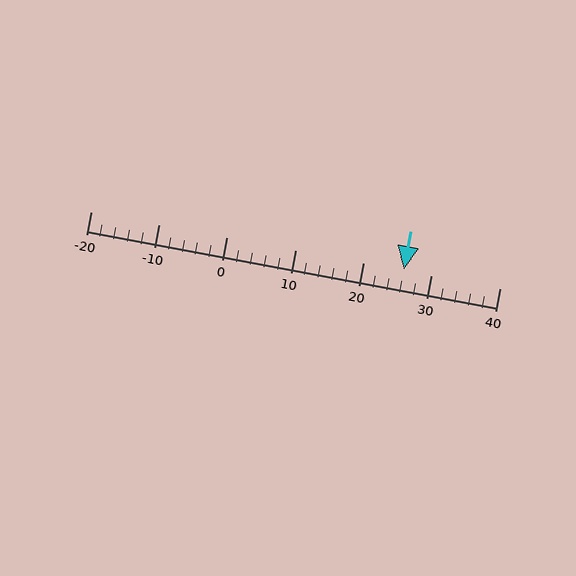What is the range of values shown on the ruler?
The ruler shows values from -20 to 40.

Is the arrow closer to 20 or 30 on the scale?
The arrow is closer to 30.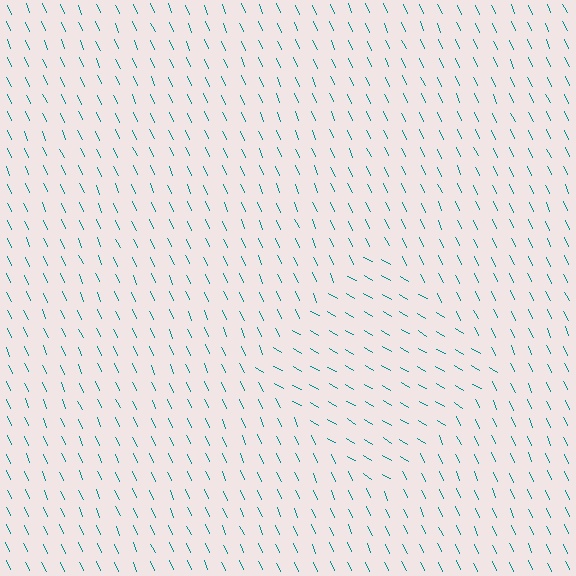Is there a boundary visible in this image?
Yes, there is a texture boundary formed by a change in line orientation.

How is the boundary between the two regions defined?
The boundary is defined purely by a change in line orientation (approximately 36 degrees difference). All lines are the same color and thickness.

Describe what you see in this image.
The image is filled with small teal line segments. A diamond region in the image has lines oriented differently from the surrounding lines, creating a visible texture boundary.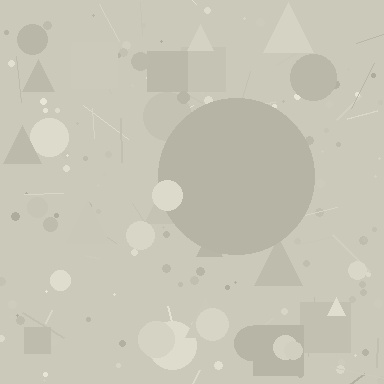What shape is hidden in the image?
A circle is hidden in the image.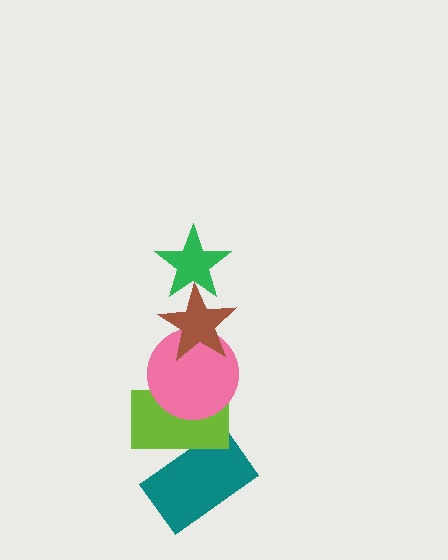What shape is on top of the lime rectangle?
The pink circle is on top of the lime rectangle.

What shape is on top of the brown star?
The green star is on top of the brown star.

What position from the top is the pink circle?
The pink circle is 3rd from the top.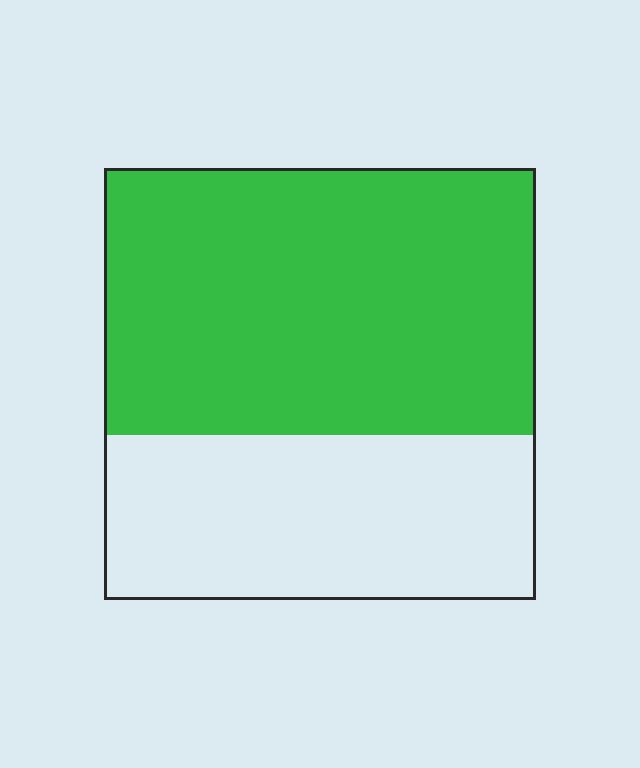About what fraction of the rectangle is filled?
About five eighths (5/8).